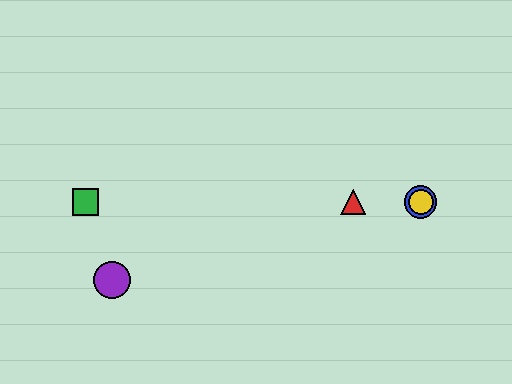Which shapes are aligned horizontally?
The red triangle, the blue circle, the green square, the yellow circle are aligned horizontally.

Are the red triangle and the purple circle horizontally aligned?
No, the red triangle is at y≈202 and the purple circle is at y≈280.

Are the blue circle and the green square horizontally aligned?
Yes, both are at y≈202.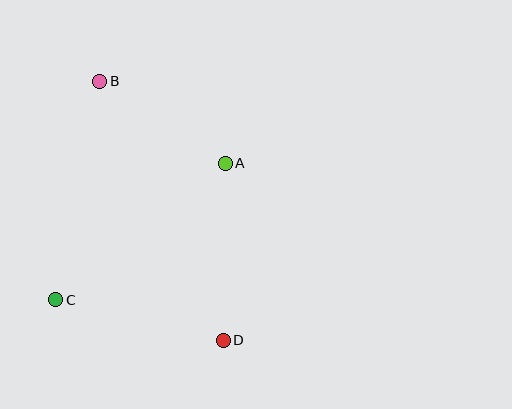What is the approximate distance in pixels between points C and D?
The distance between C and D is approximately 172 pixels.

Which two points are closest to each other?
Points A and B are closest to each other.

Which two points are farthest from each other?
Points B and D are farthest from each other.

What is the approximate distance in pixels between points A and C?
The distance between A and C is approximately 218 pixels.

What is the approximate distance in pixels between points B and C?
The distance between B and C is approximately 223 pixels.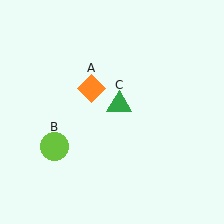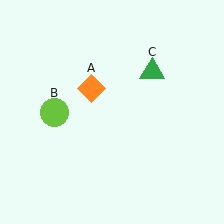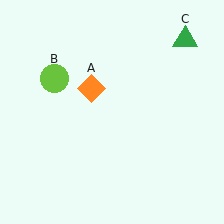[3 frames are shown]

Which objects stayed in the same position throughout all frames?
Orange diamond (object A) remained stationary.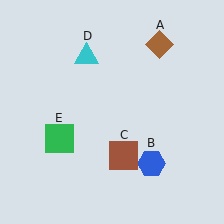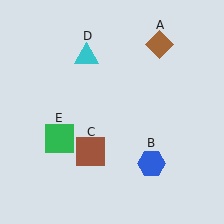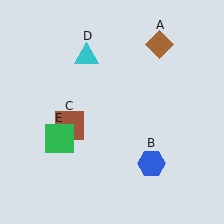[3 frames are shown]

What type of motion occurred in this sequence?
The brown square (object C) rotated clockwise around the center of the scene.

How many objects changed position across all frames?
1 object changed position: brown square (object C).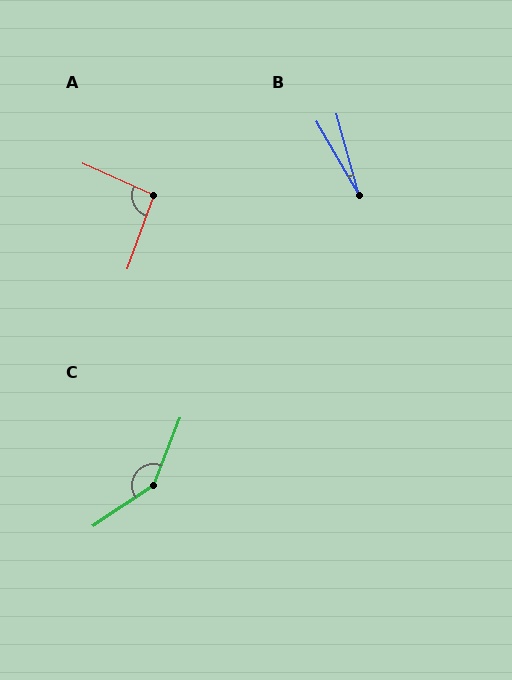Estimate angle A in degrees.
Approximately 94 degrees.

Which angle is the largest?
C, at approximately 145 degrees.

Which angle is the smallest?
B, at approximately 15 degrees.